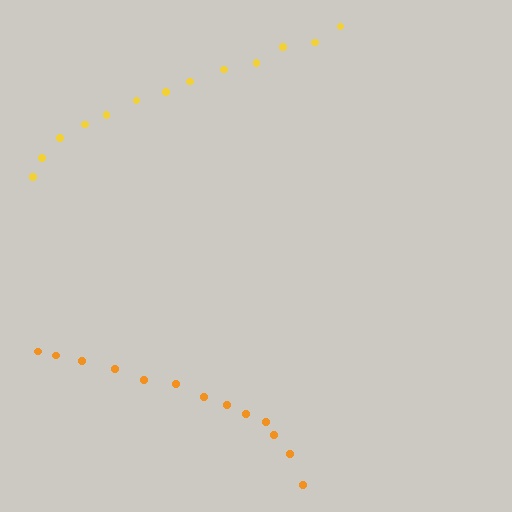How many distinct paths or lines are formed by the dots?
There are 2 distinct paths.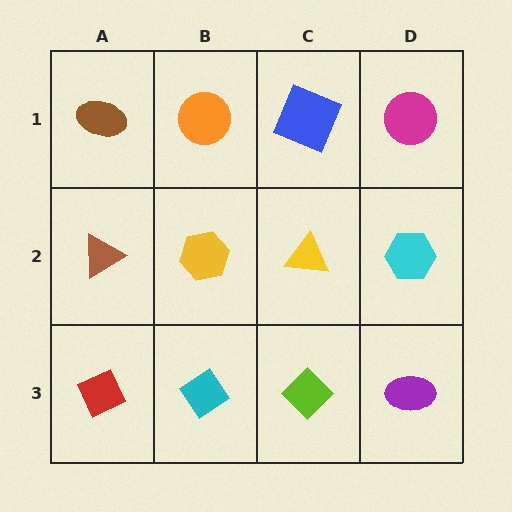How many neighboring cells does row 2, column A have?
3.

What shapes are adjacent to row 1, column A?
A brown triangle (row 2, column A), an orange circle (row 1, column B).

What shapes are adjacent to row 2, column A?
A brown ellipse (row 1, column A), a red diamond (row 3, column A), a yellow hexagon (row 2, column B).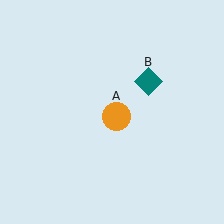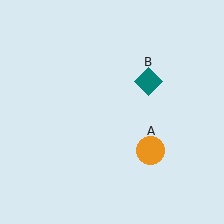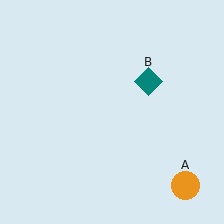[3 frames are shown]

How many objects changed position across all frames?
1 object changed position: orange circle (object A).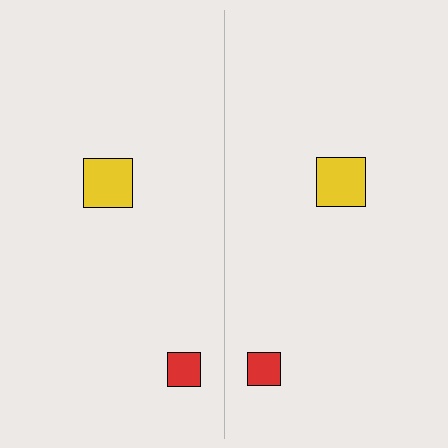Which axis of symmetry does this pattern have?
The pattern has a vertical axis of symmetry running through the center of the image.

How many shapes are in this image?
There are 4 shapes in this image.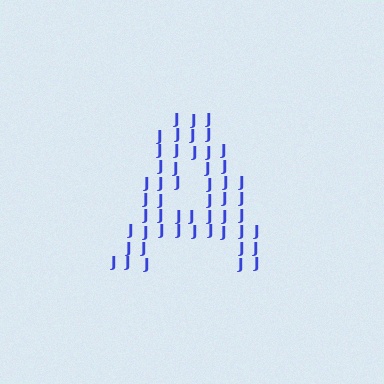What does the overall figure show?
The overall figure shows the letter A.